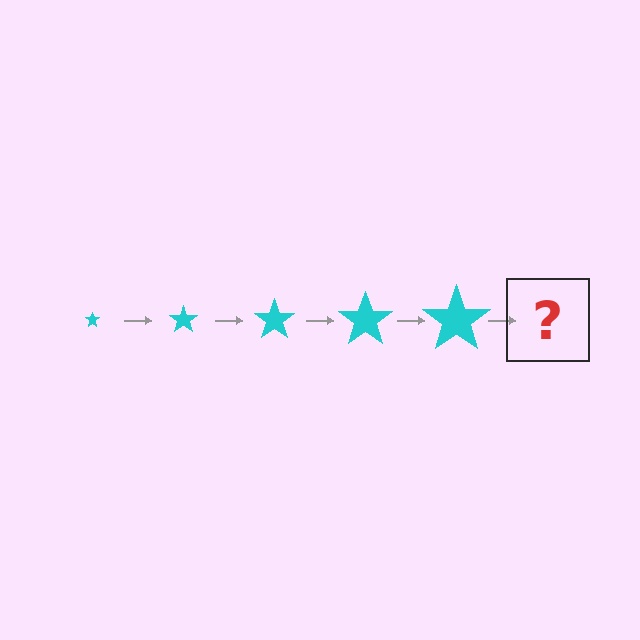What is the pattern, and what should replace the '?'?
The pattern is that the star gets progressively larger each step. The '?' should be a cyan star, larger than the previous one.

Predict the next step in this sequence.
The next step is a cyan star, larger than the previous one.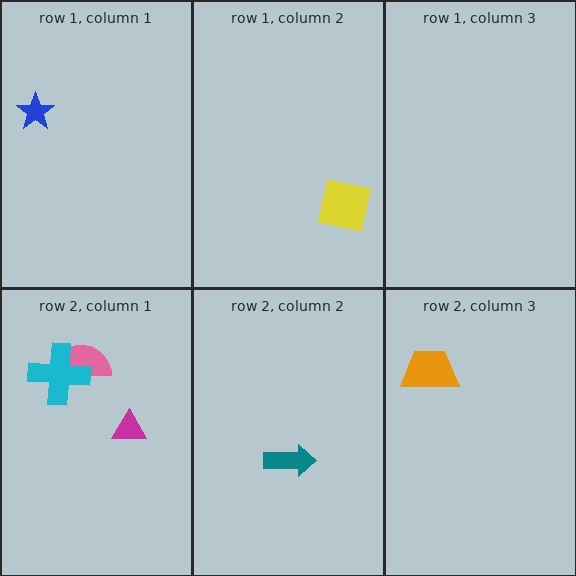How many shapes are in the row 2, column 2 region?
1.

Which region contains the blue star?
The row 1, column 1 region.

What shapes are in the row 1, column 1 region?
The blue star.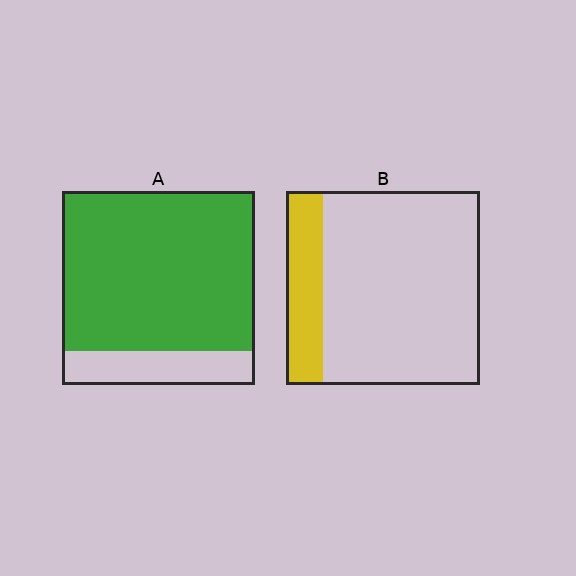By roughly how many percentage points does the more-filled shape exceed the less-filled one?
By roughly 65 percentage points (A over B).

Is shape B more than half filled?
No.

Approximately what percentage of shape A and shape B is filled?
A is approximately 80% and B is approximately 20%.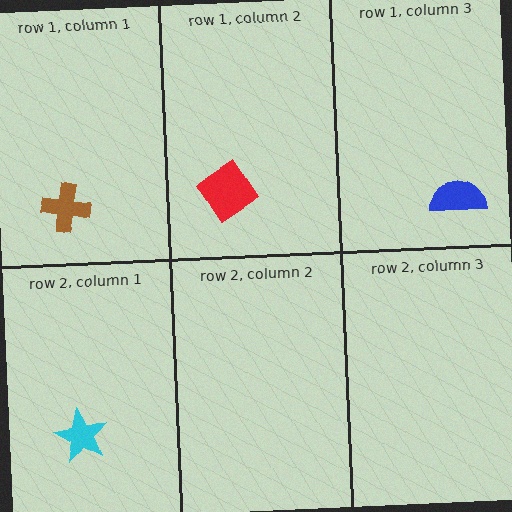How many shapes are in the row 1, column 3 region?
1.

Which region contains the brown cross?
The row 1, column 1 region.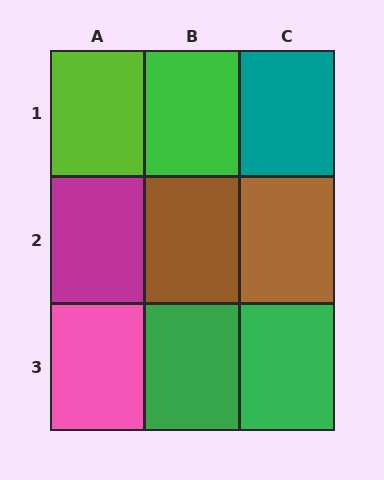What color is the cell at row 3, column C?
Green.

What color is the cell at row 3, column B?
Green.